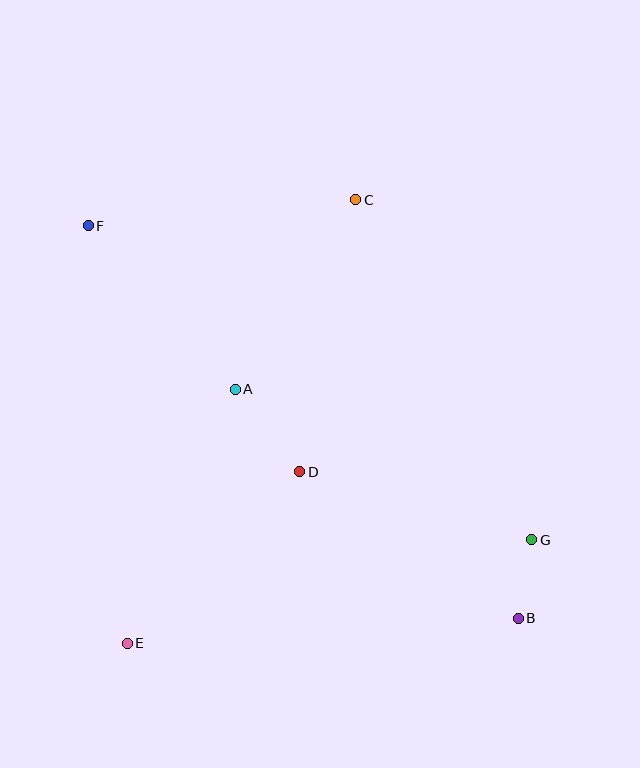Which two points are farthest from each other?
Points B and F are farthest from each other.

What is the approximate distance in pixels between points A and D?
The distance between A and D is approximately 105 pixels.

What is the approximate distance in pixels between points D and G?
The distance between D and G is approximately 242 pixels.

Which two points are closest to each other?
Points B and G are closest to each other.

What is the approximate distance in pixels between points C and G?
The distance between C and G is approximately 383 pixels.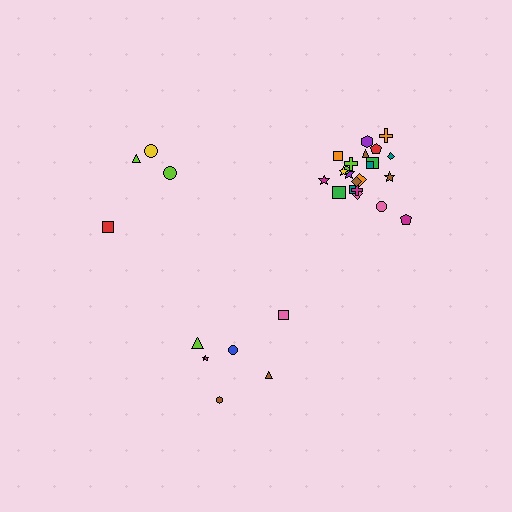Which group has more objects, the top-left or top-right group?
The top-right group.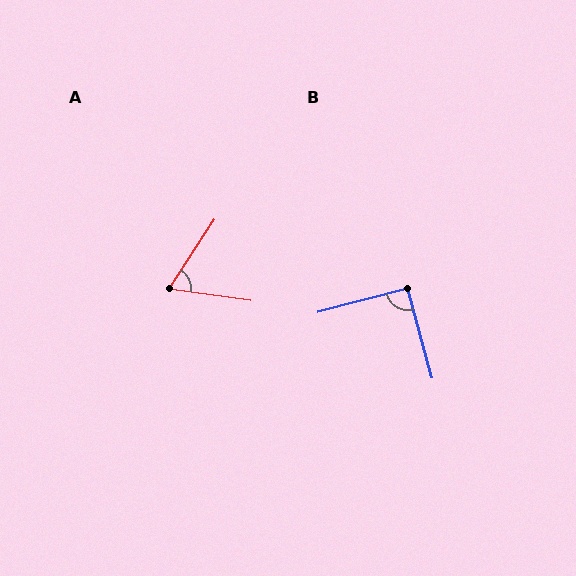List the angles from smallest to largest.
A (65°), B (91°).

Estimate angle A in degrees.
Approximately 65 degrees.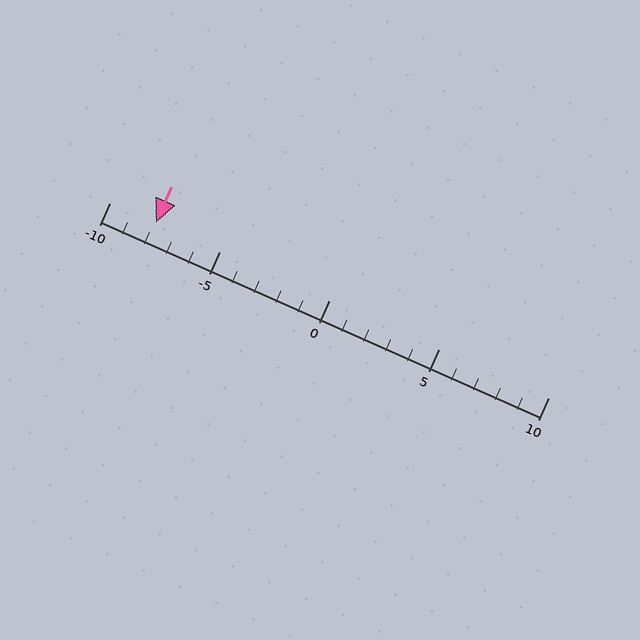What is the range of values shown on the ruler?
The ruler shows values from -10 to 10.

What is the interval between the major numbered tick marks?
The major tick marks are spaced 5 units apart.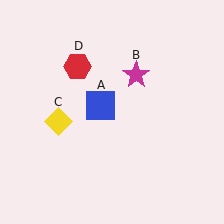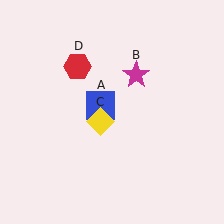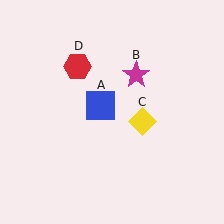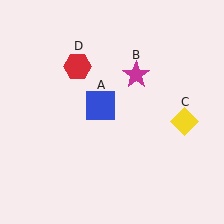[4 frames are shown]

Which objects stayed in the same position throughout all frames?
Blue square (object A) and magenta star (object B) and red hexagon (object D) remained stationary.